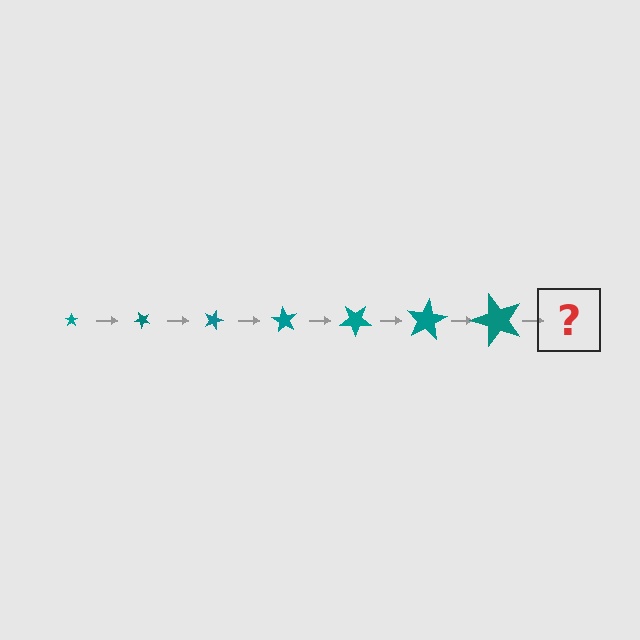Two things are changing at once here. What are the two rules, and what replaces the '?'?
The two rules are that the star grows larger each step and it rotates 45 degrees each step. The '?' should be a star, larger than the previous one and rotated 315 degrees from the start.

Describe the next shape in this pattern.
It should be a star, larger than the previous one and rotated 315 degrees from the start.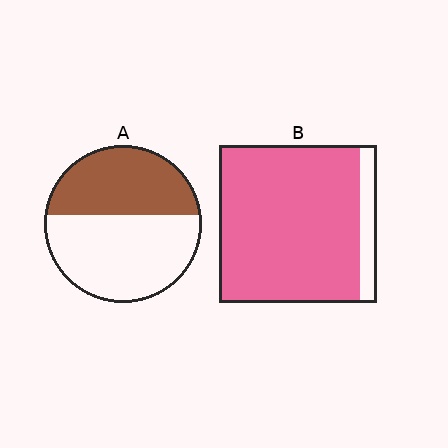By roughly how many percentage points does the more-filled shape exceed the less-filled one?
By roughly 45 percentage points (B over A).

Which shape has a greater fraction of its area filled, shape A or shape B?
Shape B.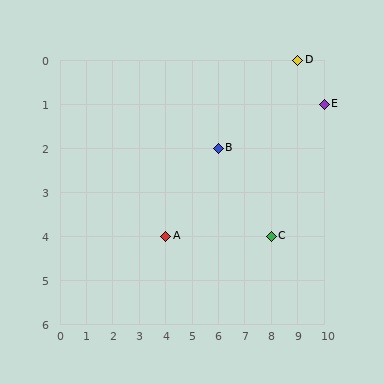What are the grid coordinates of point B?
Point B is at grid coordinates (6, 2).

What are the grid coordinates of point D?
Point D is at grid coordinates (9, 0).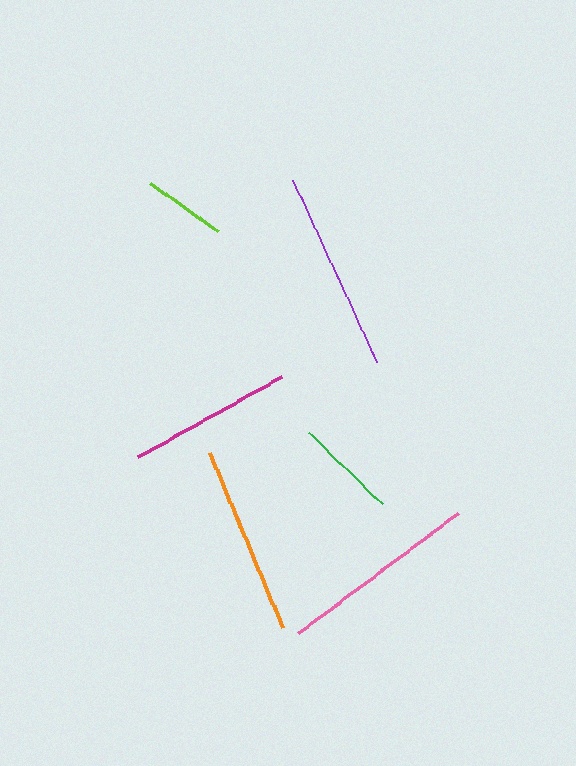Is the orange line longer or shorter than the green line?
The orange line is longer than the green line.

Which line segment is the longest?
The purple line is the longest at approximately 201 pixels.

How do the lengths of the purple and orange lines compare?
The purple and orange lines are approximately the same length.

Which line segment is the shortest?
The lime line is the shortest at approximately 83 pixels.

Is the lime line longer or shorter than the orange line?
The orange line is longer than the lime line.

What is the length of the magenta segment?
The magenta segment is approximately 165 pixels long.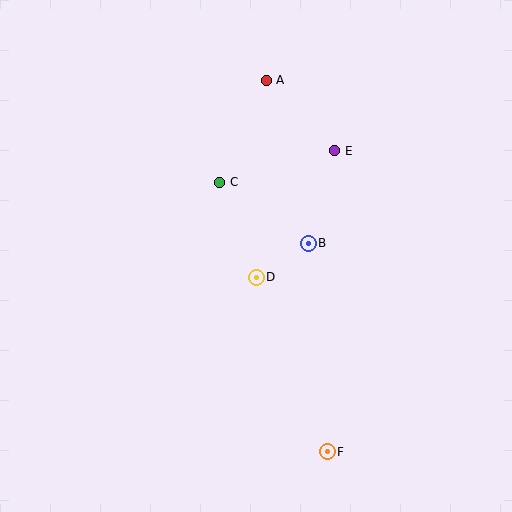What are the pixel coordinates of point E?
Point E is at (335, 151).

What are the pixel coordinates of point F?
Point F is at (327, 452).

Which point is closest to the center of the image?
Point D at (256, 277) is closest to the center.